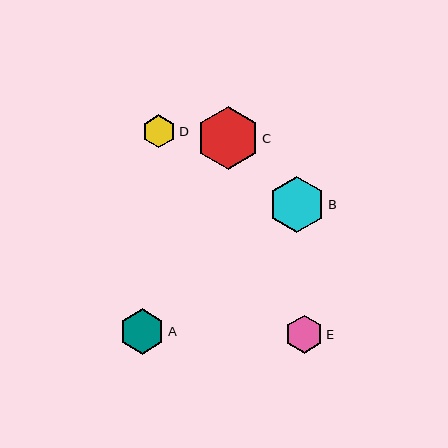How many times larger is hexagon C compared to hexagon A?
Hexagon C is approximately 1.4 times the size of hexagon A.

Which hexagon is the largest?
Hexagon C is the largest with a size of approximately 63 pixels.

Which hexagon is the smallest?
Hexagon D is the smallest with a size of approximately 33 pixels.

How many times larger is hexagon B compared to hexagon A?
Hexagon B is approximately 1.2 times the size of hexagon A.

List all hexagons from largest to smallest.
From largest to smallest: C, B, A, E, D.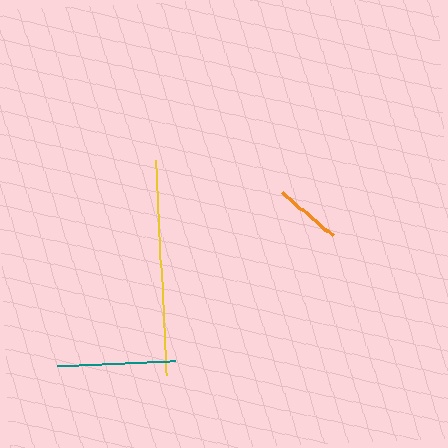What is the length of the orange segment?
The orange segment is approximately 67 pixels long.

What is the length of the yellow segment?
The yellow segment is approximately 215 pixels long.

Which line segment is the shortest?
The orange line is the shortest at approximately 67 pixels.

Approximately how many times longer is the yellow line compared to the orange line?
The yellow line is approximately 3.2 times the length of the orange line.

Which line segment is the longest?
The yellow line is the longest at approximately 215 pixels.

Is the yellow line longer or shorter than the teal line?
The yellow line is longer than the teal line.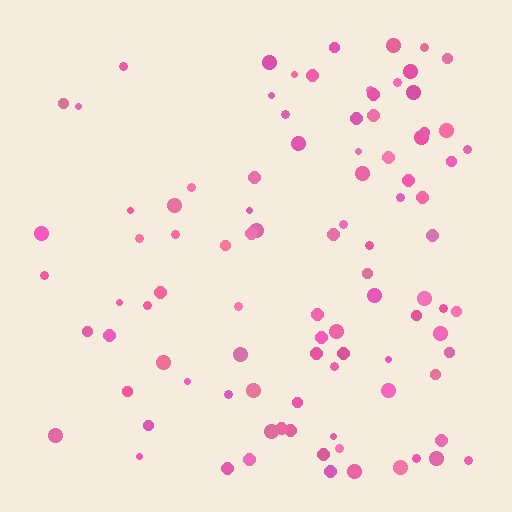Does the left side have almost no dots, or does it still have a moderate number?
Still a moderate number, just noticeably fewer than the right.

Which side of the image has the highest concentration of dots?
The right.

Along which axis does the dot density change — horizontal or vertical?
Horizontal.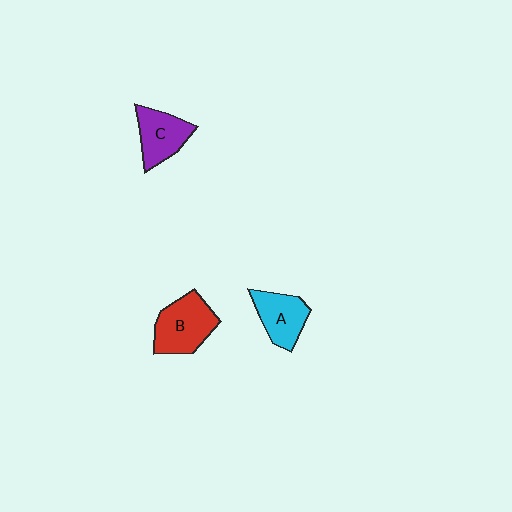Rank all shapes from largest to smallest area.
From largest to smallest: B (red), C (purple), A (cyan).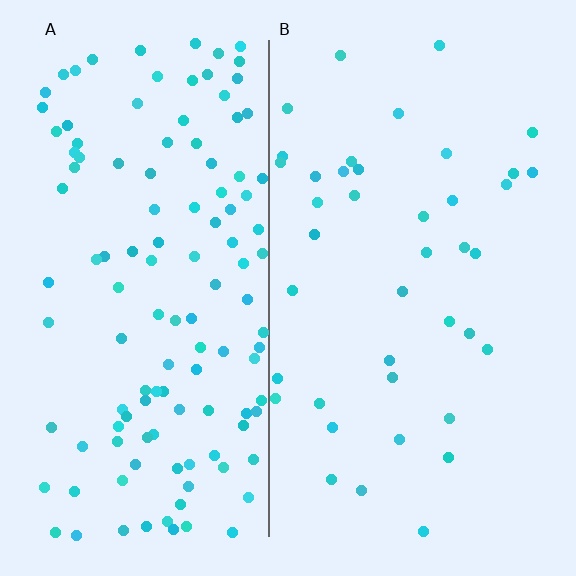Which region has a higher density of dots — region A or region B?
A (the left).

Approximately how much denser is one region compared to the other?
Approximately 3.0× — region A over region B.